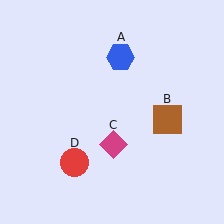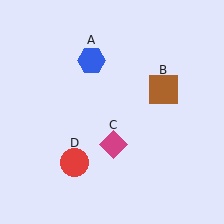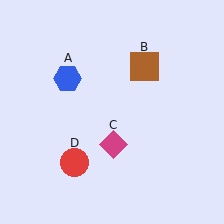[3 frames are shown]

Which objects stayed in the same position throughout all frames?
Magenta diamond (object C) and red circle (object D) remained stationary.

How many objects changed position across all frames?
2 objects changed position: blue hexagon (object A), brown square (object B).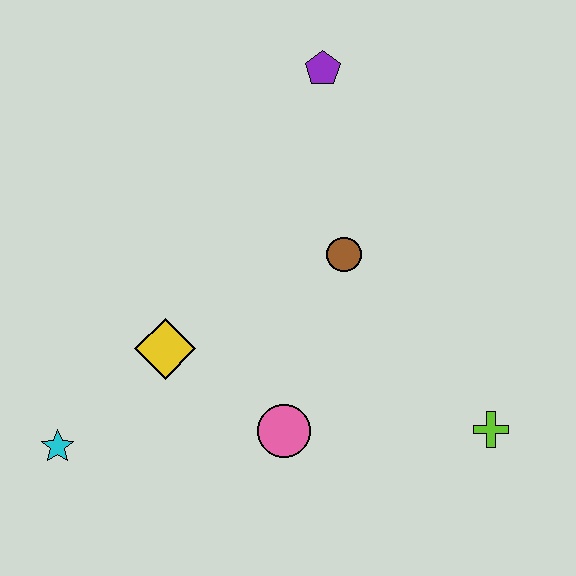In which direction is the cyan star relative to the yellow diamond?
The cyan star is to the left of the yellow diamond.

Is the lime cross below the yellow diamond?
Yes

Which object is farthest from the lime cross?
The cyan star is farthest from the lime cross.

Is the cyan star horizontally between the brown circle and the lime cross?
No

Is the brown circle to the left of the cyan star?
No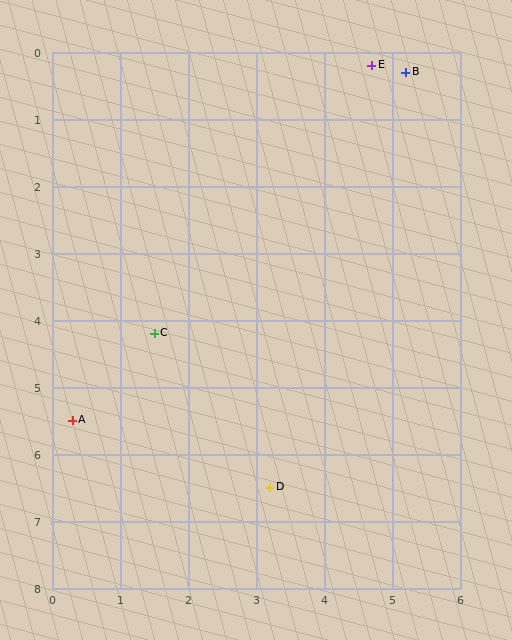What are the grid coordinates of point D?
Point D is at approximately (3.2, 6.5).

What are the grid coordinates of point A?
Point A is at approximately (0.3, 5.5).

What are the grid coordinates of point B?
Point B is at approximately (5.2, 0.3).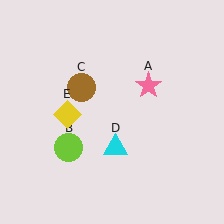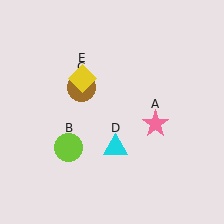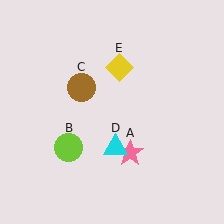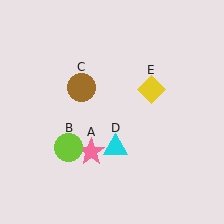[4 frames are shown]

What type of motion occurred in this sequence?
The pink star (object A), yellow diamond (object E) rotated clockwise around the center of the scene.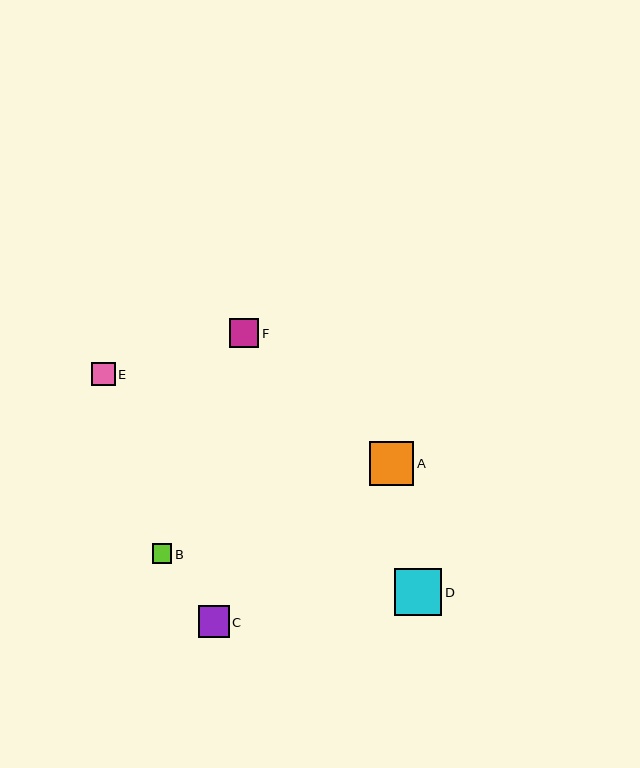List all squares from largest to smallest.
From largest to smallest: D, A, C, F, E, B.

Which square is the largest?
Square D is the largest with a size of approximately 47 pixels.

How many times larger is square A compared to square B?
Square A is approximately 2.2 times the size of square B.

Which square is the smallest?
Square B is the smallest with a size of approximately 20 pixels.